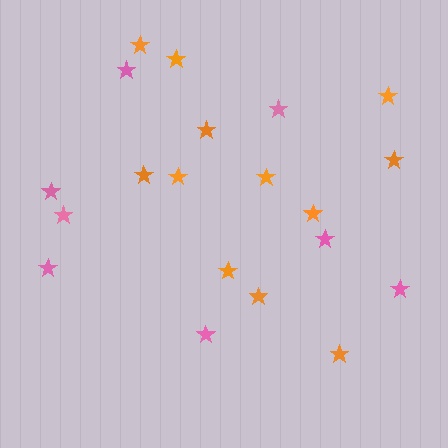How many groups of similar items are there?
There are 2 groups: one group of pink stars (8) and one group of orange stars (12).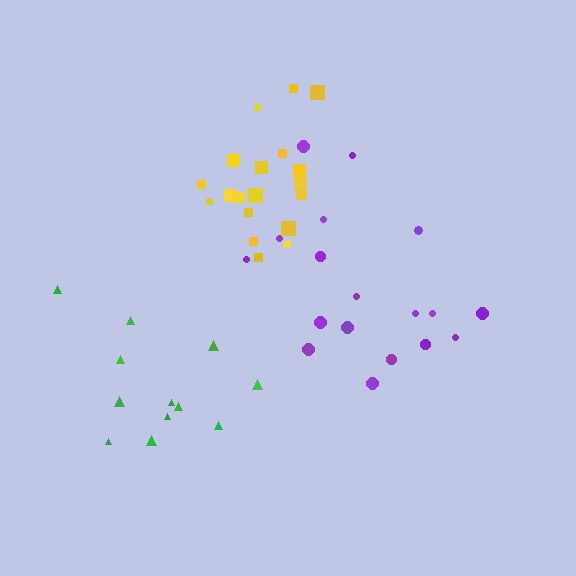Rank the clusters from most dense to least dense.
yellow, purple, green.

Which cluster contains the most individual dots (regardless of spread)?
Yellow (19).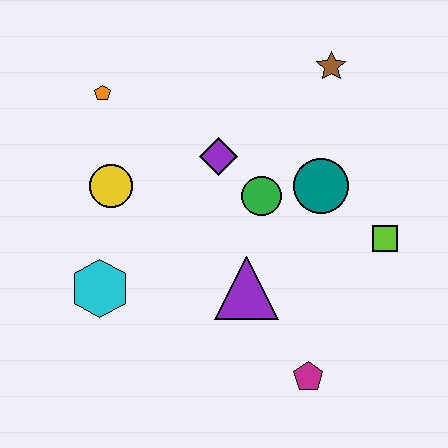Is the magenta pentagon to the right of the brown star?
No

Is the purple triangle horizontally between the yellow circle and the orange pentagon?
No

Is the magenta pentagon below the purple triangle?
Yes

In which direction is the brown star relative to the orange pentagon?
The brown star is to the right of the orange pentagon.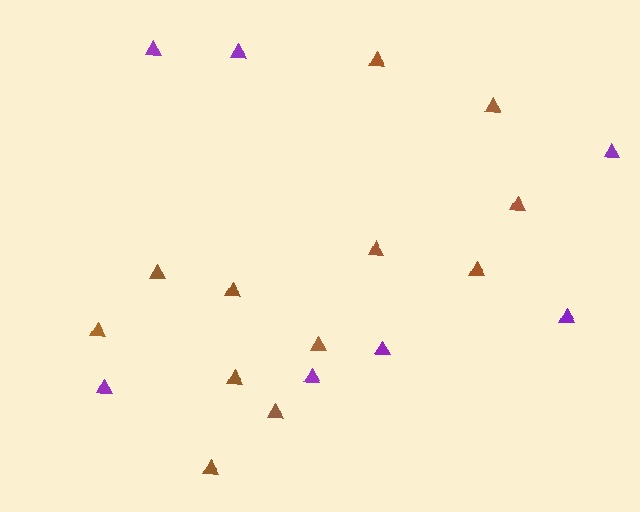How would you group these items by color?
There are 2 groups: one group of brown triangles (12) and one group of purple triangles (7).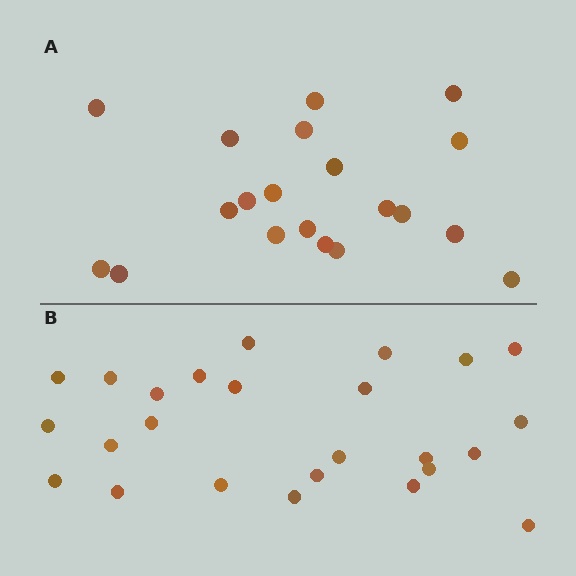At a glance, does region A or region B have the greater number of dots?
Region B (the bottom region) has more dots.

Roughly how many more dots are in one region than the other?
Region B has about 5 more dots than region A.